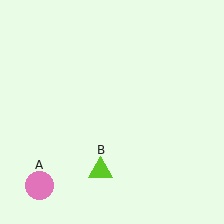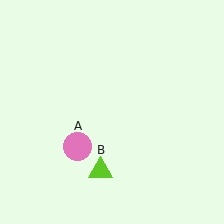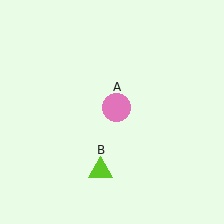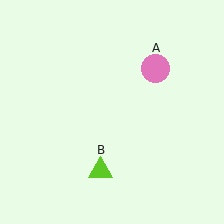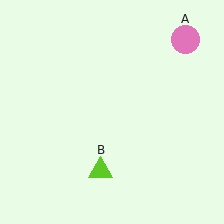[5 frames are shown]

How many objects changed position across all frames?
1 object changed position: pink circle (object A).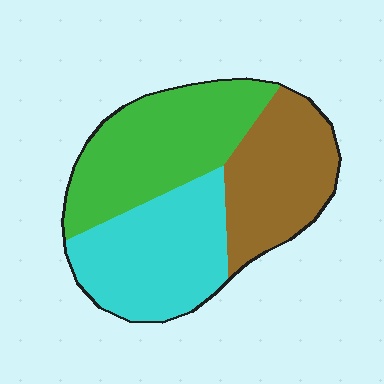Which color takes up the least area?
Brown, at roughly 30%.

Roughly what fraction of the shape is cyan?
Cyan takes up between a third and a half of the shape.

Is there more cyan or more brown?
Cyan.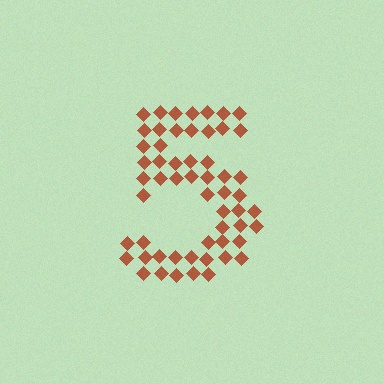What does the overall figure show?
The overall figure shows the digit 5.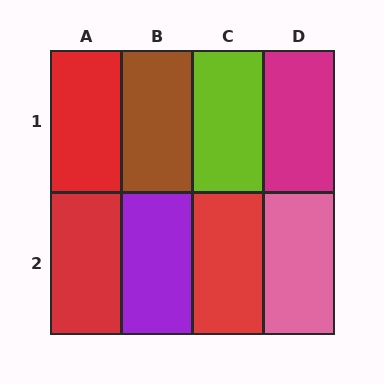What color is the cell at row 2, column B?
Purple.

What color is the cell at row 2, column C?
Red.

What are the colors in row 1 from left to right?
Red, brown, lime, magenta.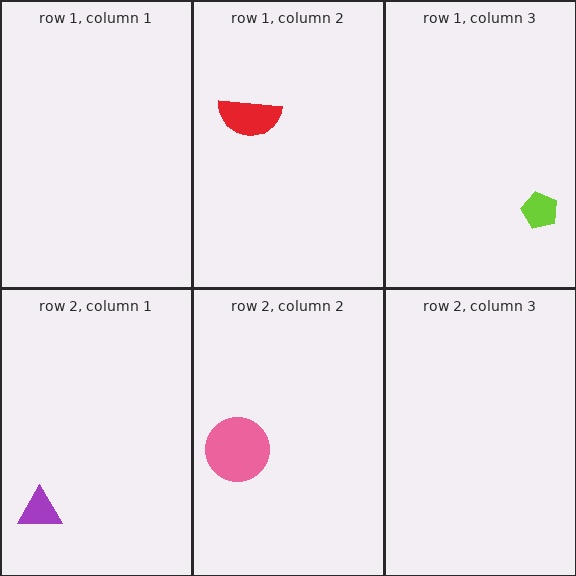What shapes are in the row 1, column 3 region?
The lime pentagon.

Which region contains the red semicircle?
The row 1, column 2 region.